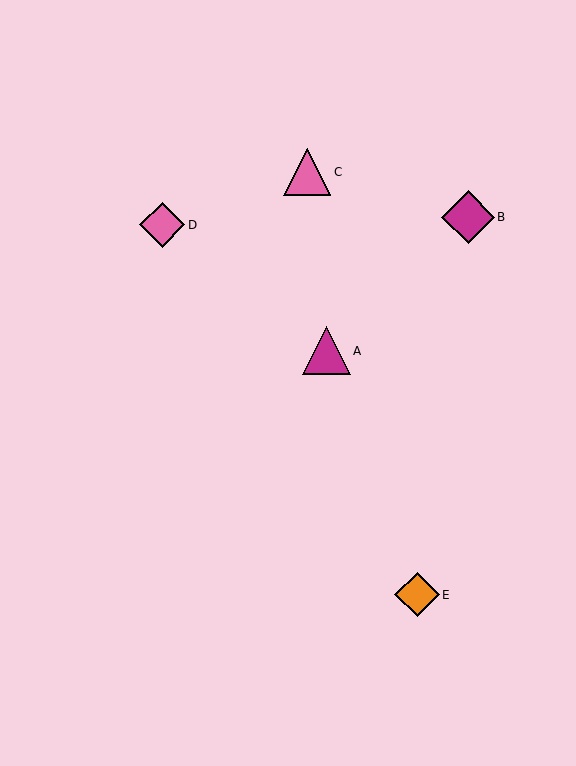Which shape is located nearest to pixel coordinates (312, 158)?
The pink triangle (labeled C) at (307, 172) is nearest to that location.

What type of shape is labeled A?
Shape A is a magenta triangle.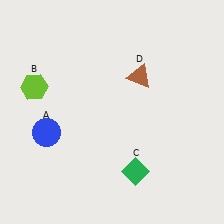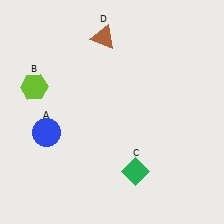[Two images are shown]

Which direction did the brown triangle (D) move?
The brown triangle (D) moved up.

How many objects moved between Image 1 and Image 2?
1 object moved between the two images.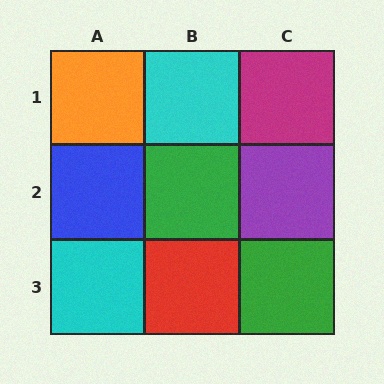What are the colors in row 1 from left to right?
Orange, cyan, magenta.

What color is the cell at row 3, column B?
Red.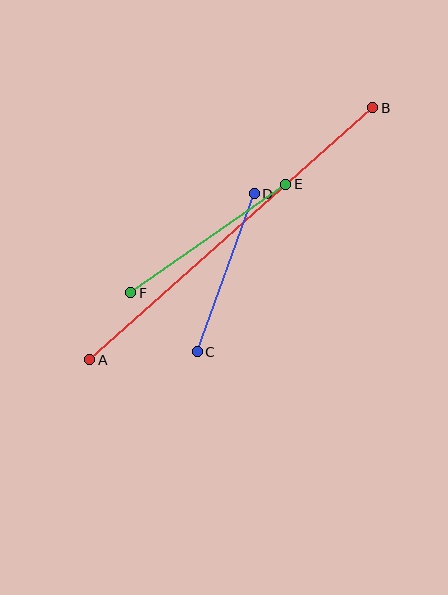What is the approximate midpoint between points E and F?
The midpoint is at approximately (208, 239) pixels.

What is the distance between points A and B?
The distance is approximately 379 pixels.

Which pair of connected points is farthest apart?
Points A and B are farthest apart.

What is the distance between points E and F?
The distance is approximately 189 pixels.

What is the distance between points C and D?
The distance is approximately 168 pixels.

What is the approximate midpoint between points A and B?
The midpoint is at approximately (231, 234) pixels.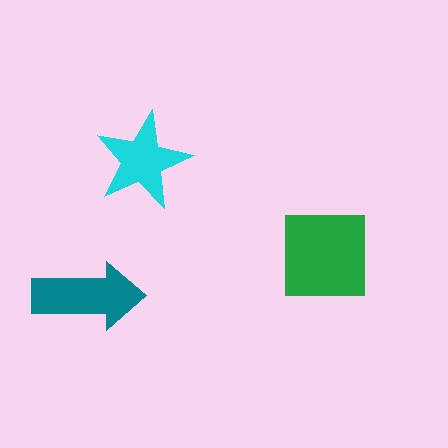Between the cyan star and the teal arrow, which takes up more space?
The teal arrow.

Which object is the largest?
The green square.